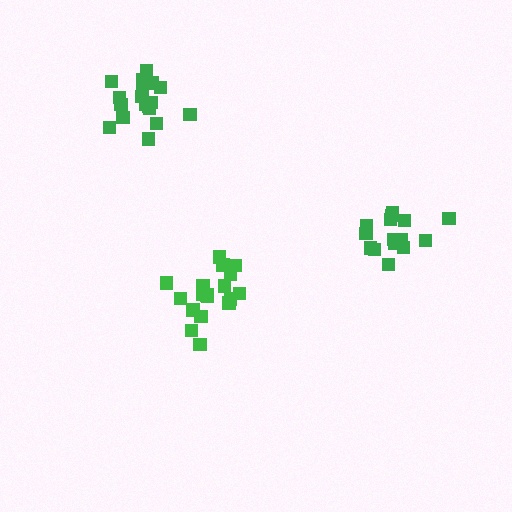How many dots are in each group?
Group 1: 18 dots, Group 2: 19 dots, Group 3: 16 dots (53 total).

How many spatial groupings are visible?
There are 3 spatial groupings.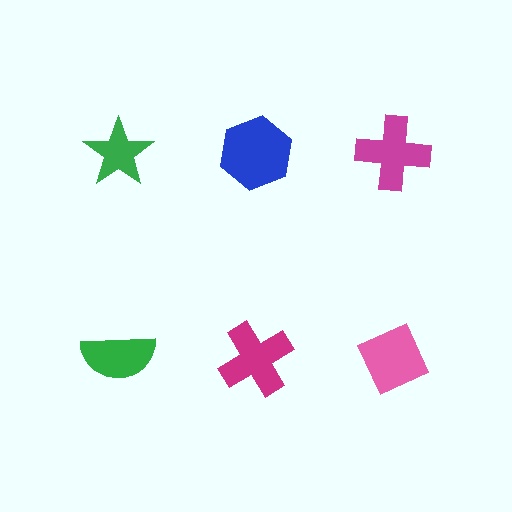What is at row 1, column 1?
A green star.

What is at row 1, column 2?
A blue hexagon.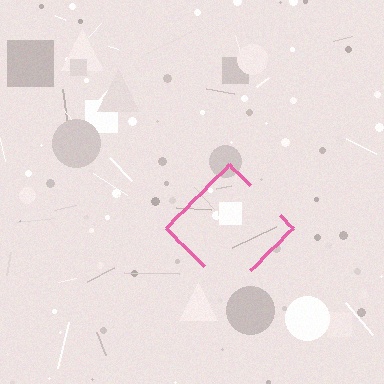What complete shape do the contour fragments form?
The contour fragments form a diamond.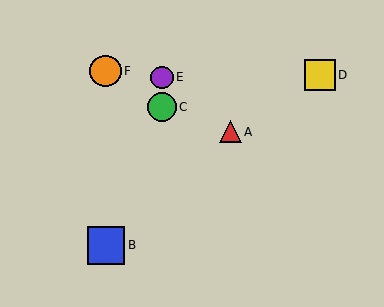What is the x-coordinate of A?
Object A is at x≈230.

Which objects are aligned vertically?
Objects C, E are aligned vertically.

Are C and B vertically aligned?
No, C is at x≈162 and B is at x≈106.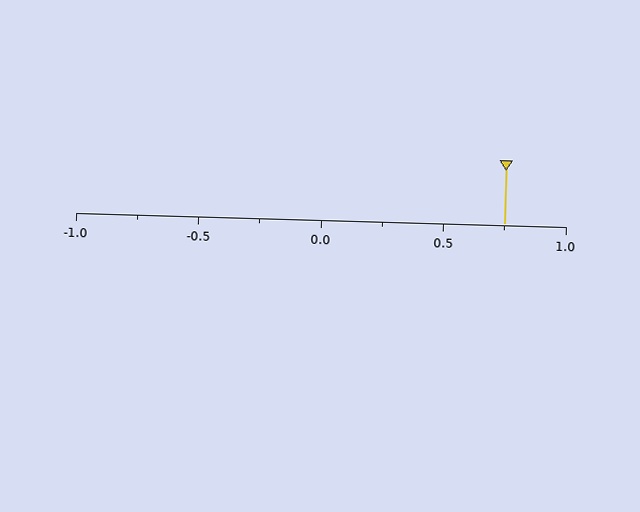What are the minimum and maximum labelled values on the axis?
The axis runs from -1.0 to 1.0.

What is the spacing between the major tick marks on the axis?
The major ticks are spaced 0.5 apart.